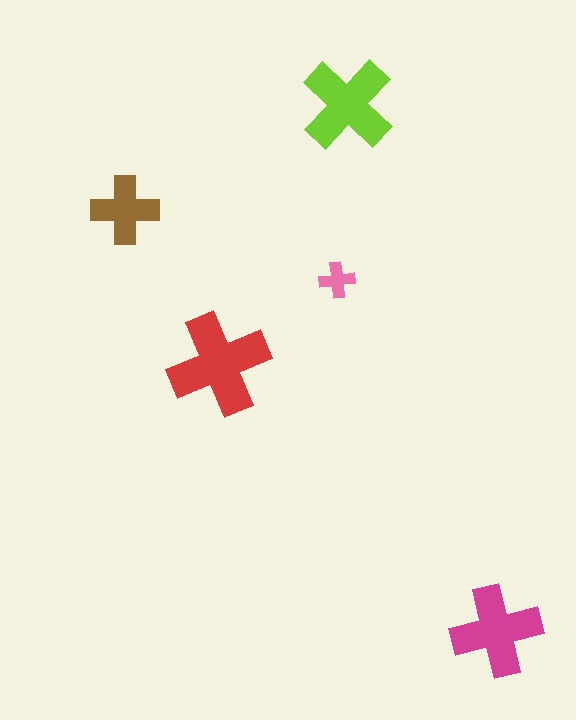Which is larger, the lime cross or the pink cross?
The lime one.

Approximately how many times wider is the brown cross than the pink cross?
About 2 times wider.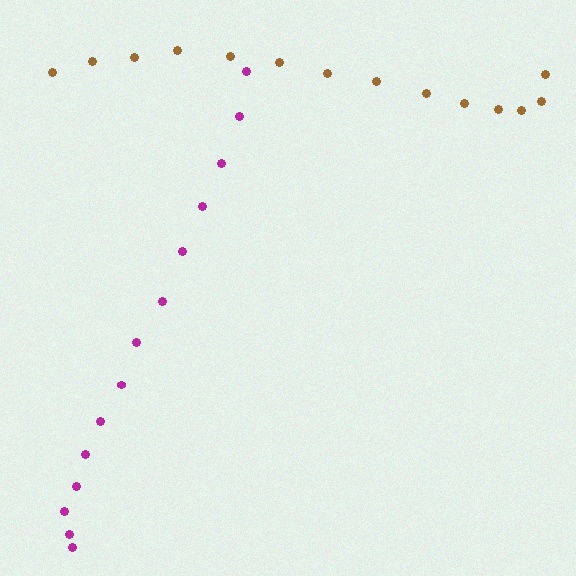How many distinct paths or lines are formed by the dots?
There are 2 distinct paths.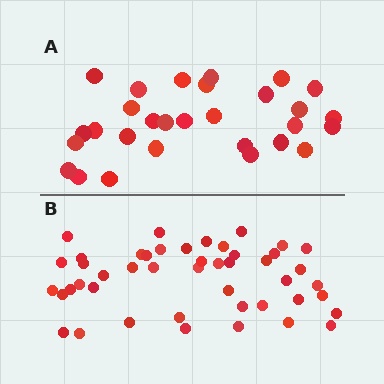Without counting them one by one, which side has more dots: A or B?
Region B (the bottom region) has more dots.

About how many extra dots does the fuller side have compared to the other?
Region B has approximately 15 more dots than region A.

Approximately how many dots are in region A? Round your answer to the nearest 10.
About 30 dots. (The exact count is 29, which rounds to 30.)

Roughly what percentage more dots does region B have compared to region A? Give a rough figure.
About 60% more.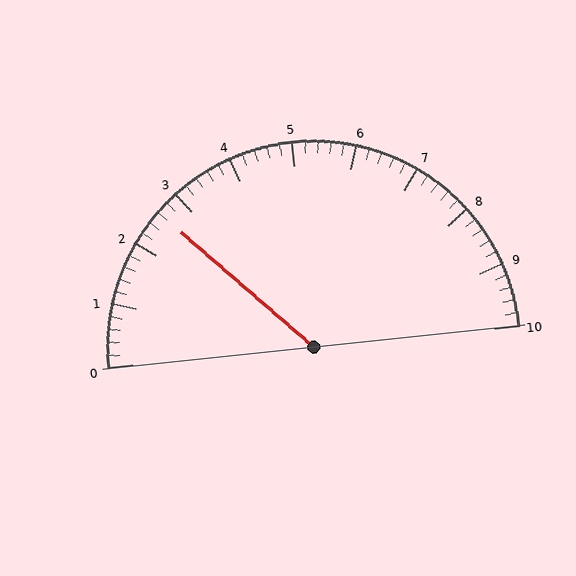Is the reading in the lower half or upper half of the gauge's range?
The reading is in the lower half of the range (0 to 10).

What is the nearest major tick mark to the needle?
The nearest major tick mark is 3.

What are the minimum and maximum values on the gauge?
The gauge ranges from 0 to 10.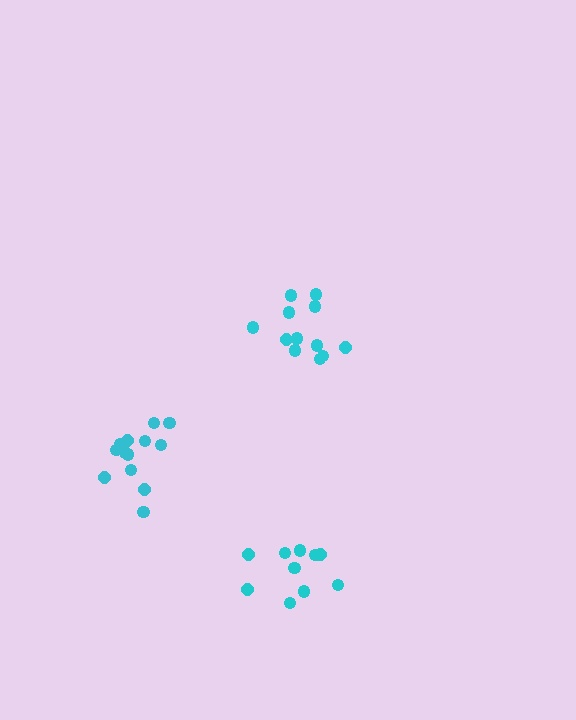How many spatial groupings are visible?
There are 3 spatial groupings.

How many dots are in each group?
Group 1: 12 dots, Group 2: 13 dots, Group 3: 10 dots (35 total).